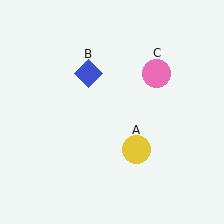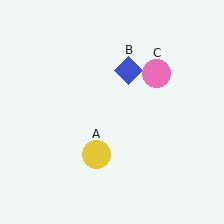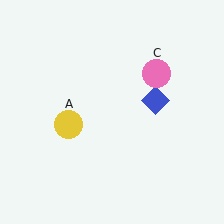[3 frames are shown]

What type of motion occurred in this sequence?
The yellow circle (object A), blue diamond (object B) rotated clockwise around the center of the scene.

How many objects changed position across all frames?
2 objects changed position: yellow circle (object A), blue diamond (object B).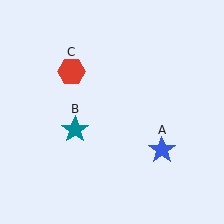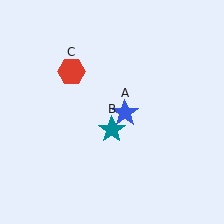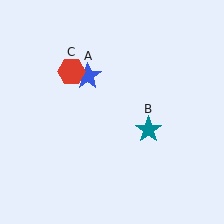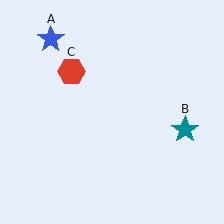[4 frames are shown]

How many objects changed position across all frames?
2 objects changed position: blue star (object A), teal star (object B).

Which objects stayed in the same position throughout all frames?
Red hexagon (object C) remained stationary.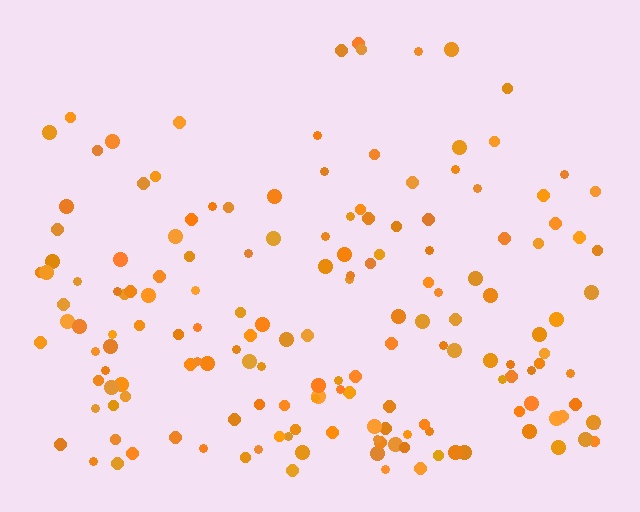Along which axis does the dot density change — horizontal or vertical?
Vertical.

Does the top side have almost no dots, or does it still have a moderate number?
Still a moderate number, just noticeably fewer than the bottom.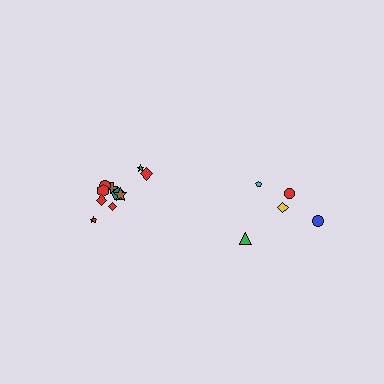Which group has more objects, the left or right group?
The left group.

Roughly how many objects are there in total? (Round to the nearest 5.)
Roughly 15 objects in total.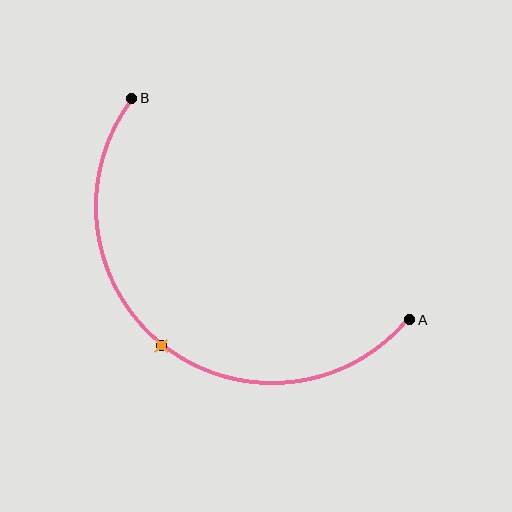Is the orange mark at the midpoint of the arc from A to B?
Yes. The orange mark lies on the arc at equal arc-length from both A and B — it is the arc midpoint.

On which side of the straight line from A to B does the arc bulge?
The arc bulges below and to the left of the straight line connecting A and B.